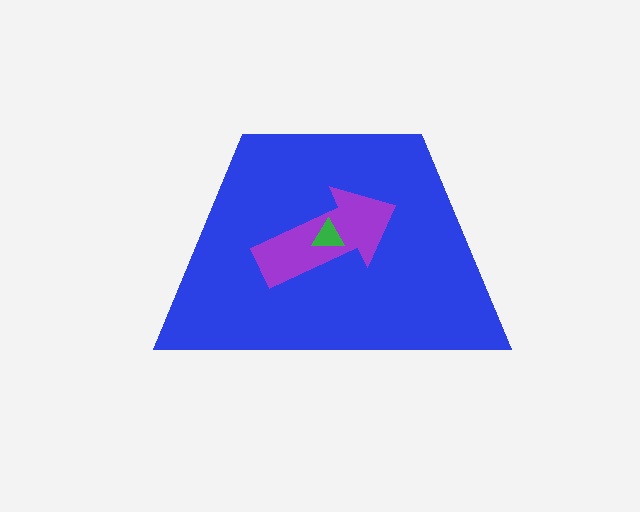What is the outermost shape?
The blue trapezoid.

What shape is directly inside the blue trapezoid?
The purple arrow.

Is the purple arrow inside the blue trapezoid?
Yes.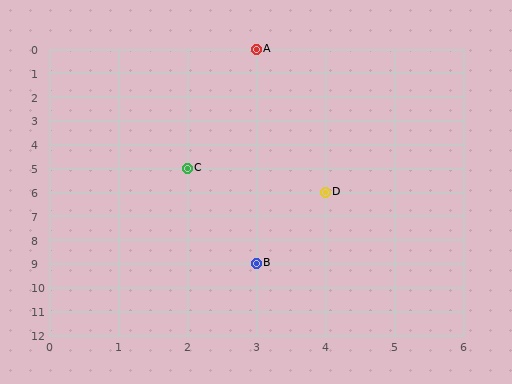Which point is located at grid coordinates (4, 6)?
Point D is at (4, 6).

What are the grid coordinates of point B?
Point B is at grid coordinates (3, 9).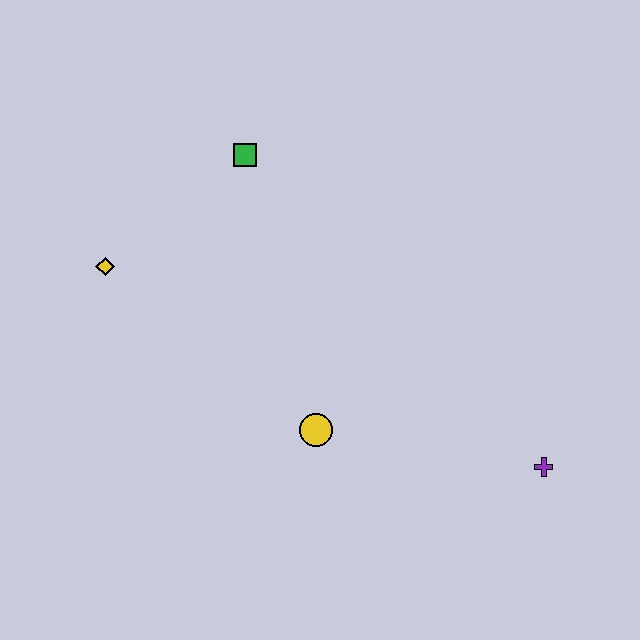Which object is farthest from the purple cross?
The yellow diamond is farthest from the purple cross.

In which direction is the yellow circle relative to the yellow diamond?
The yellow circle is to the right of the yellow diamond.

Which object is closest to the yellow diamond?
The green square is closest to the yellow diamond.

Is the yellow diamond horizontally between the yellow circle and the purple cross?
No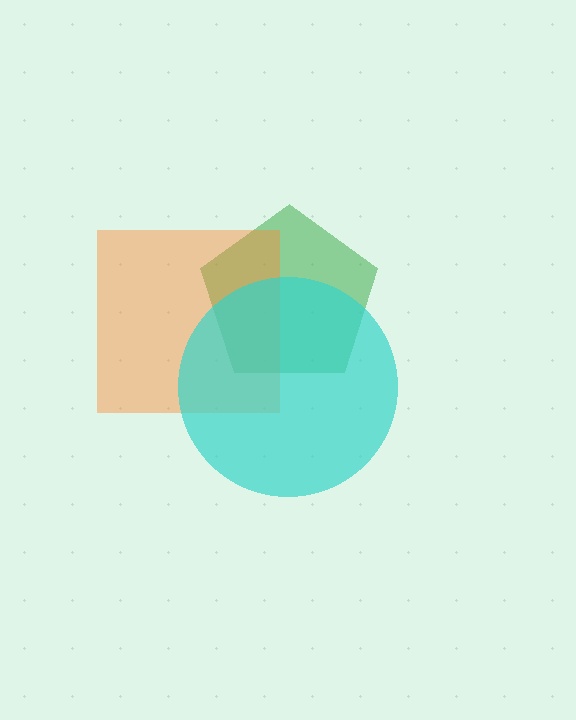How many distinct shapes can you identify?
There are 3 distinct shapes: a green pentagon, an orange square, a cyan circle.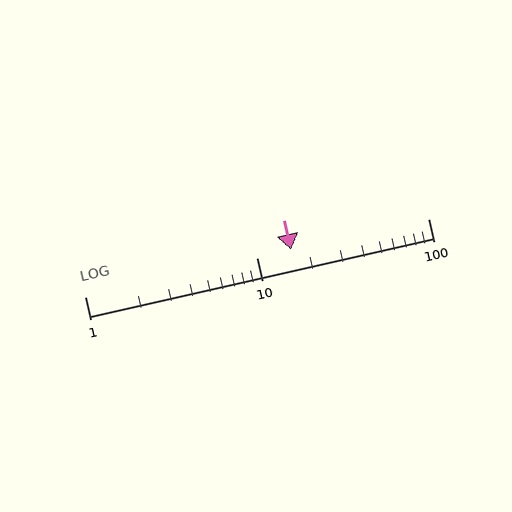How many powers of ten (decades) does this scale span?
The scale spans 2 decades, from 1 to 100.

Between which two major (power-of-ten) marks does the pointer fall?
The pointer is between 10 and 100.